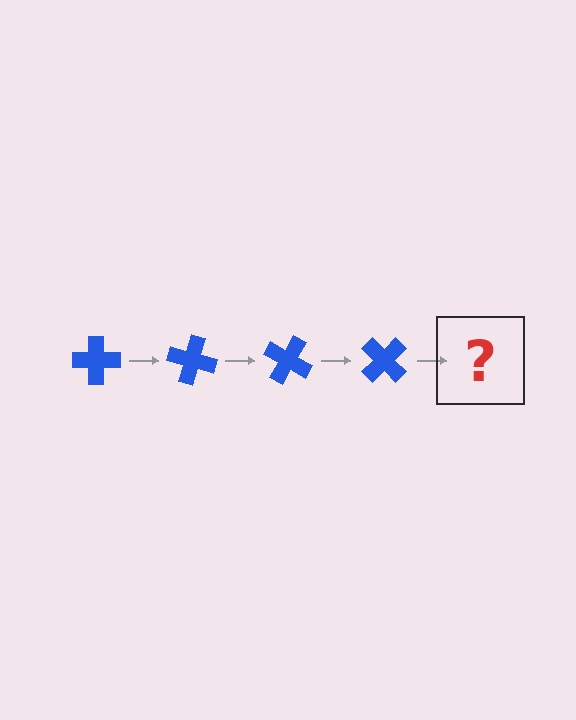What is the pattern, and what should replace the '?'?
The pattern is that the cross rotates 15 degrees each step. The '?' should be a blue cross rotated 60 degrees.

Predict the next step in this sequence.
The next step is a blue cross rotated 60 degrees.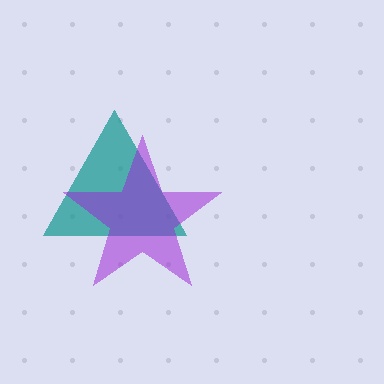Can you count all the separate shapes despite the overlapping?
Yes, there are 2 separate shapes.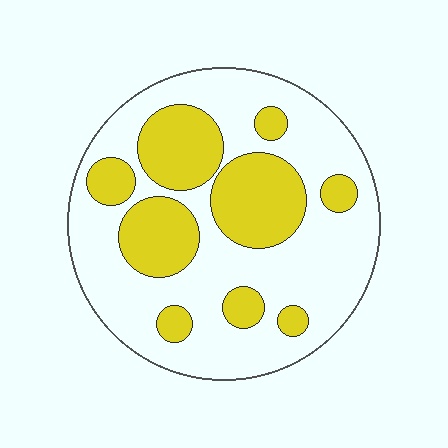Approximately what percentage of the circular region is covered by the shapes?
Approximately 35%.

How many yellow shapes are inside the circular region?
9.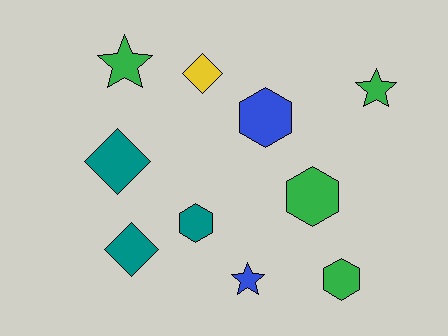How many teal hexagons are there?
There is 1 teal hexagon.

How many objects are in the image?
There are 10 objects.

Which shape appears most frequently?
Hexagon, with 4 objects.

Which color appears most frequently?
Green, with 4 objects.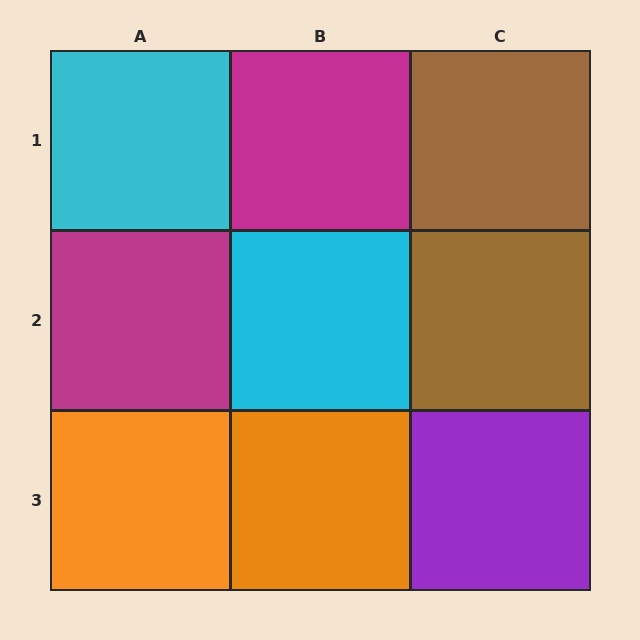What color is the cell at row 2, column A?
Magenta.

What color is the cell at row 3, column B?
Orange.